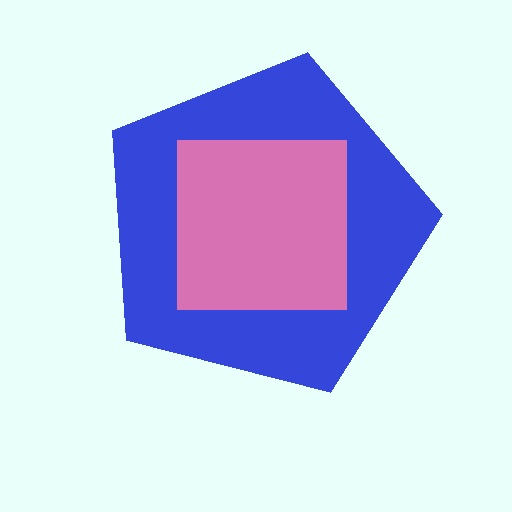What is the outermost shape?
The blue pentagon.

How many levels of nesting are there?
2.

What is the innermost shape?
The pink square.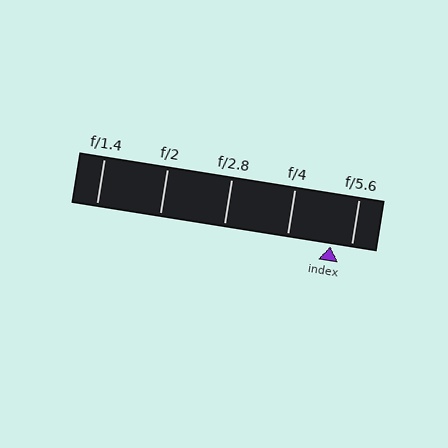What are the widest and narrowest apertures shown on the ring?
The widest aperture shown is f/1.4 and the narrowest is f/5.6.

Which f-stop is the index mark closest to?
The index mark is closest to f/5.6.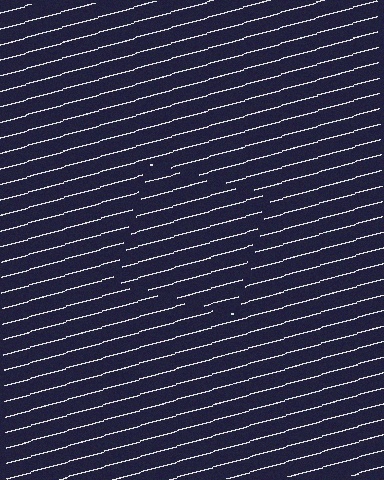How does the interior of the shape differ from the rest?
The interior of the shape contains the same grating, shifted by half a period — the contour is defined by the phase discontinuity where line-ends from the inner and outer gratings abut.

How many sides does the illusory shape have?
4 sides — the line-ends trace a square.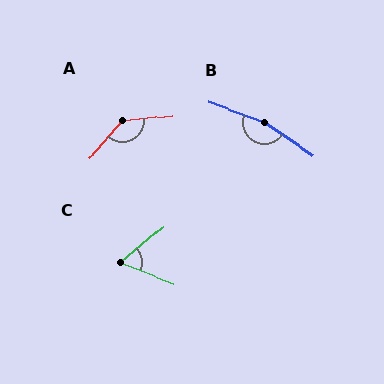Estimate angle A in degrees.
Approximately 137 degrees.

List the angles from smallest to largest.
C (61°), A (137°), B (166°).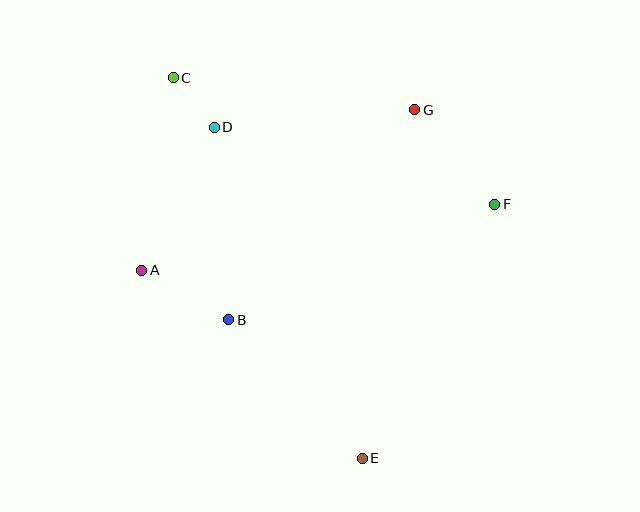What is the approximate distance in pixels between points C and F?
The distance between C and F is approximately 346 pixels.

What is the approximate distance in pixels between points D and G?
The distance between D and G is approximately 201 pixels.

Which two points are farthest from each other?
Points C and E are farthest from each other.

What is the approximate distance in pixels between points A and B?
The distance between A and B is approximately 100 pixels.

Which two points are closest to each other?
Points C and D are closest to each other.